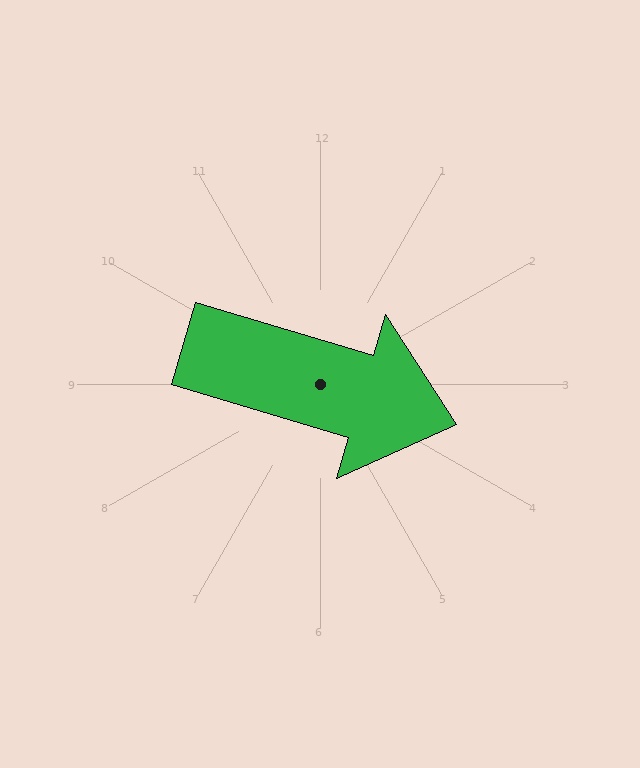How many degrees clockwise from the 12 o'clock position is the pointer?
Approximately 106 degrees.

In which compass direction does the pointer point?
East.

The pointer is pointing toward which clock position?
Roughly 4 o'clock.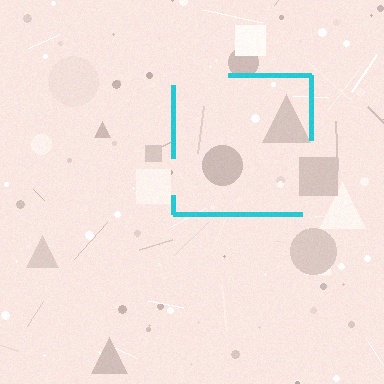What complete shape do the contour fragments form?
The contour fragments form a square.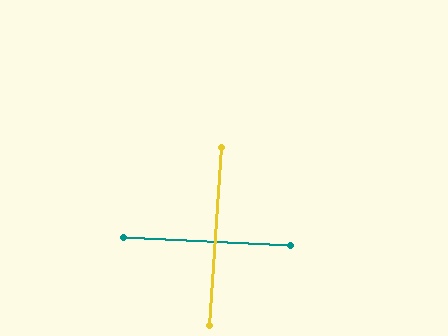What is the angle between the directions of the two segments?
Approximately 89 degrees.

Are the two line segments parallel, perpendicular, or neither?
Perpendicular — they meet at approximately 89°.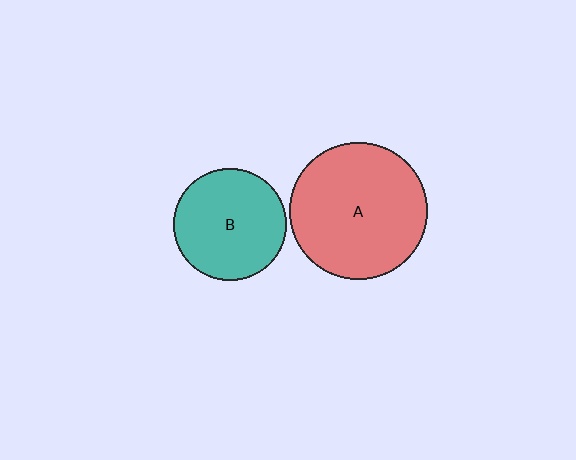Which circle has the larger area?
Circle A (red).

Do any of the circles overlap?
No, none of the circles overlap.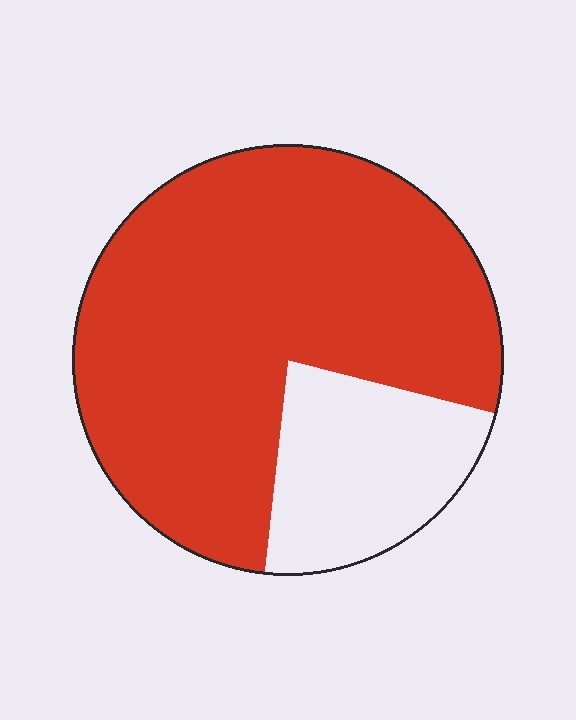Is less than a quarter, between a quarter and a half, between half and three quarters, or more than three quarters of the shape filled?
More than three quarters.